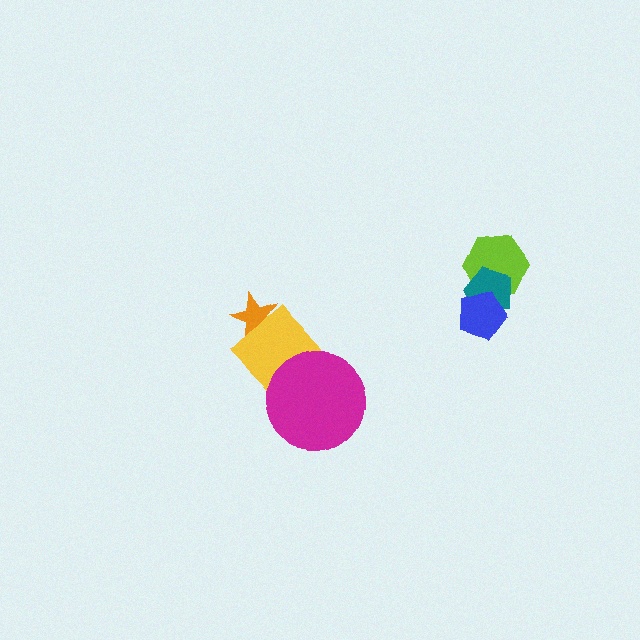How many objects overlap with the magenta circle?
1 object overlaps with the magenta circle.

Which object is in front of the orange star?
The yellow diamond is in front of the orange star.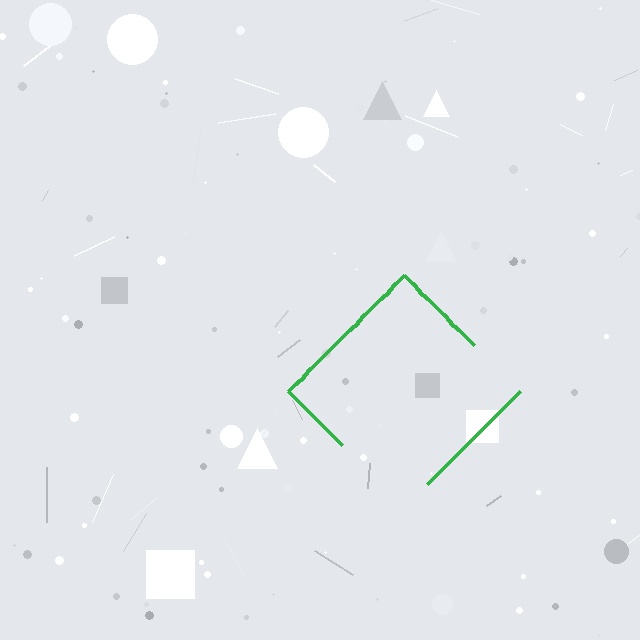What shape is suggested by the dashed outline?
The dashed outline suggests a diamond.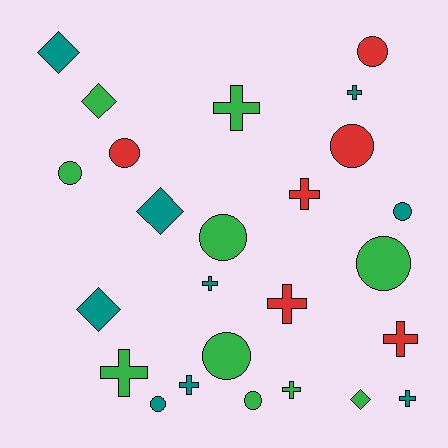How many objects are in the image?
There are 25 objects.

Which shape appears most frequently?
Cross, with 10 objects.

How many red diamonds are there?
There are no red diamonds.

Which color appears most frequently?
Green, with 10 objects.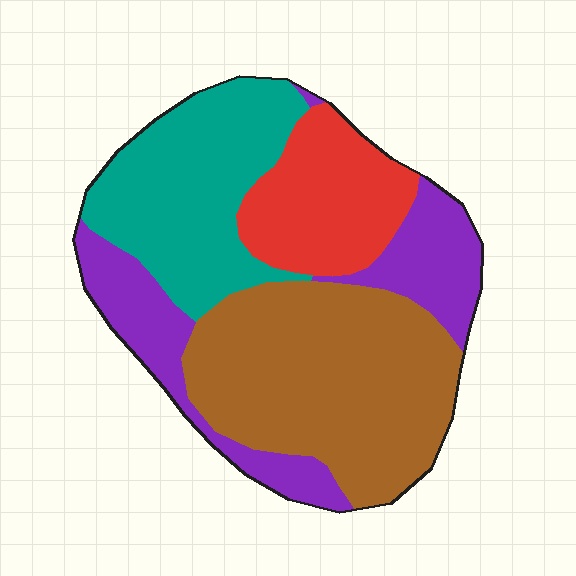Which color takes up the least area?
Red, at roughly 15%.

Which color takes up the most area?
Brown, at roughly 35%.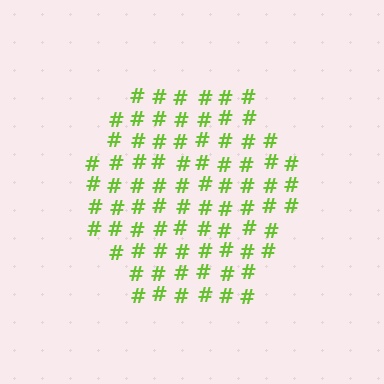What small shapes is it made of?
It is made of small hash symbols.